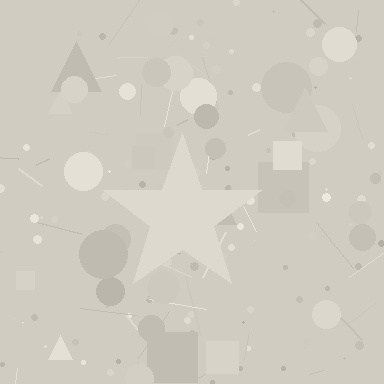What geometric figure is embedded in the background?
A star is embedded in the background.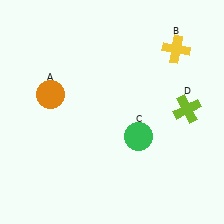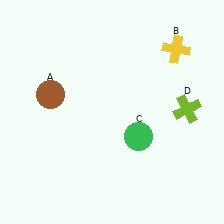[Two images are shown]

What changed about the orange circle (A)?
In Image 1, A is orange. In Image 2, it changed to brown.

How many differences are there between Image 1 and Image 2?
There is 1 difference between the two images.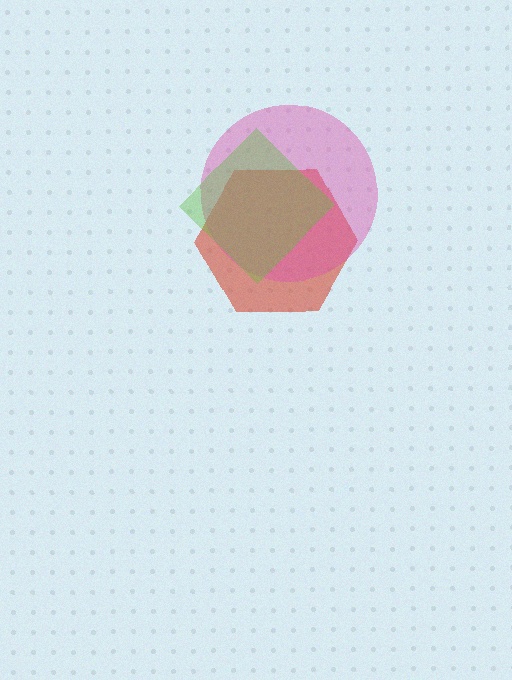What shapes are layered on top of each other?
The layered shapes are: a red hexagon, a pink circle, a lime diamond.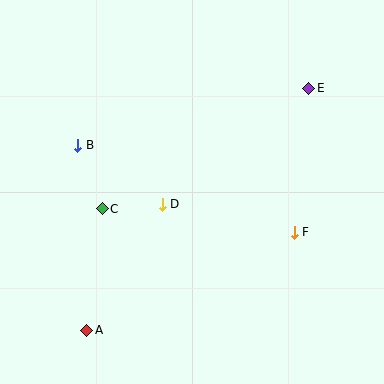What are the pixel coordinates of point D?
Point D is at (162, 204).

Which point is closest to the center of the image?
Point D at (162, 204) is closest to the center.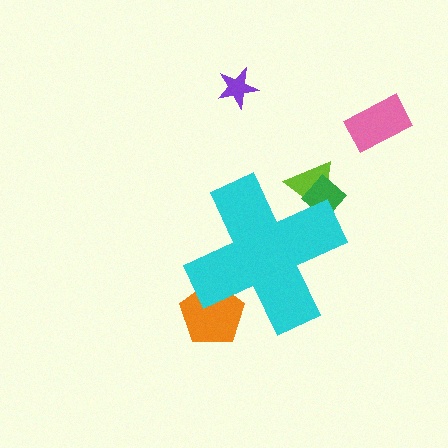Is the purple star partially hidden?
No, the purple star is fully visible.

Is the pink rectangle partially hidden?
No, the pink rectangle is fully visible.